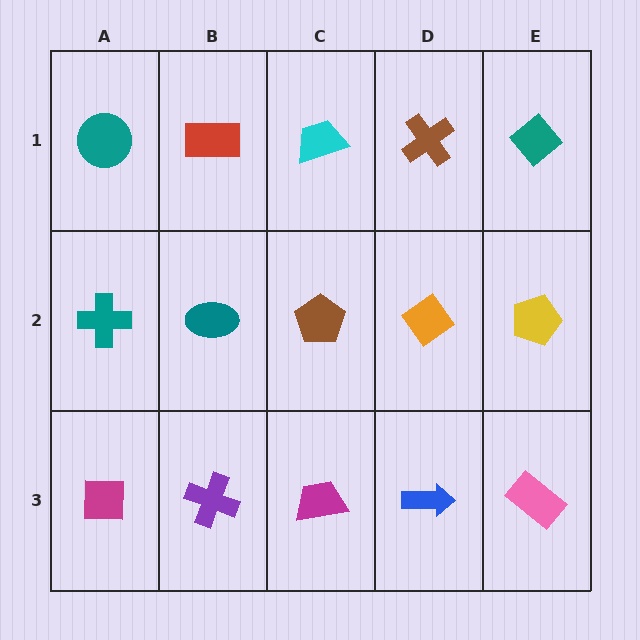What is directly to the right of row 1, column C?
A brown cross.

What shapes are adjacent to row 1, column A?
A teal cross (row 2, column A), a red rectangle (row 1, column B).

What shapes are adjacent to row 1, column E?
A yellow pentagon (row 2, column E), a brown cross (row 1, column D).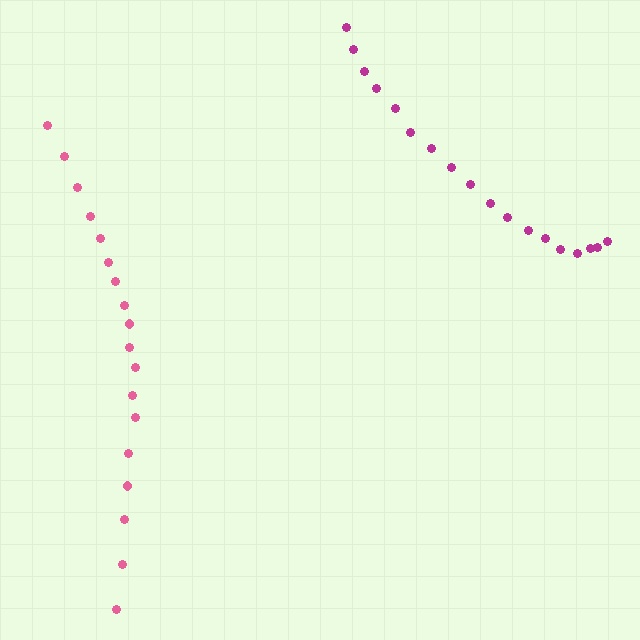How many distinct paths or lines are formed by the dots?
There are 2 distinct paths.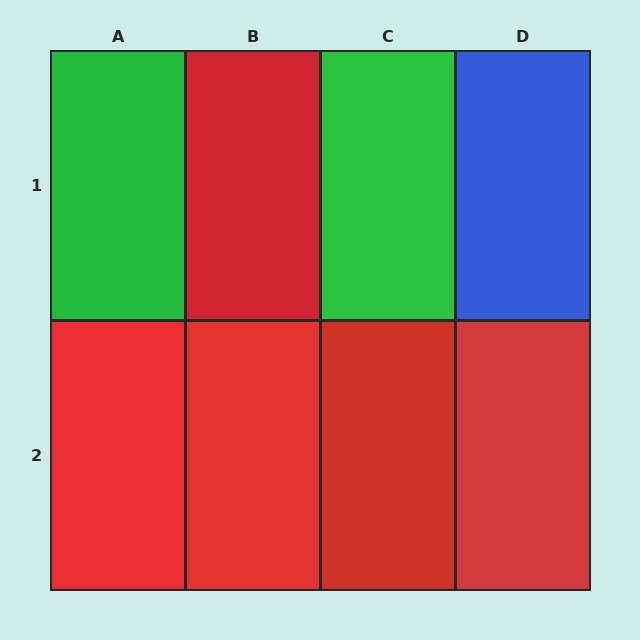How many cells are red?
5 cells are red.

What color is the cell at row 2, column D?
Red.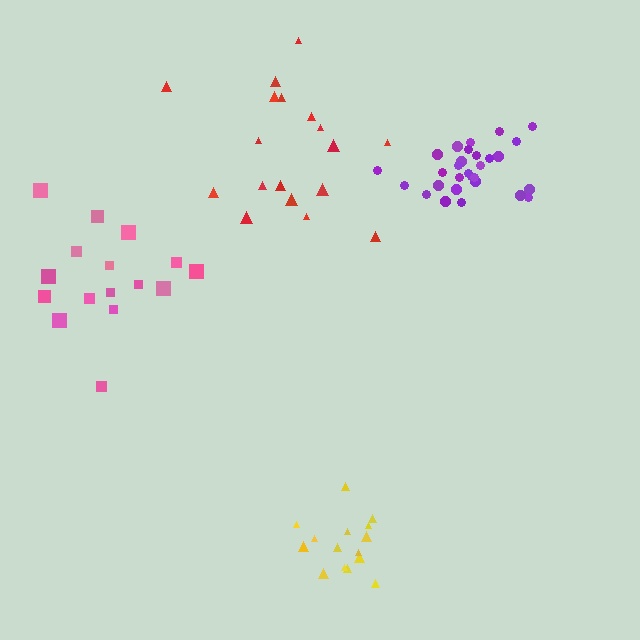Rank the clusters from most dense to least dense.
purple, yellow, pink, red.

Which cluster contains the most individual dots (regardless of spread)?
Purple (29).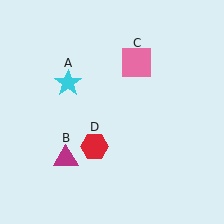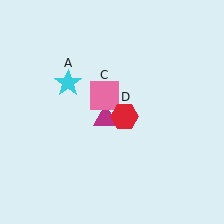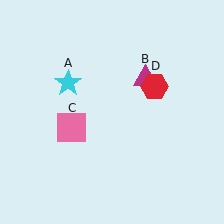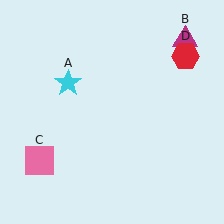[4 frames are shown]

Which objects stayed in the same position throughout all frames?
Cyan star (object A) remained stationary.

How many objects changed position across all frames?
3 objects changed position: magenta triangle (object B), pink square (object C), red hexagon (object D).